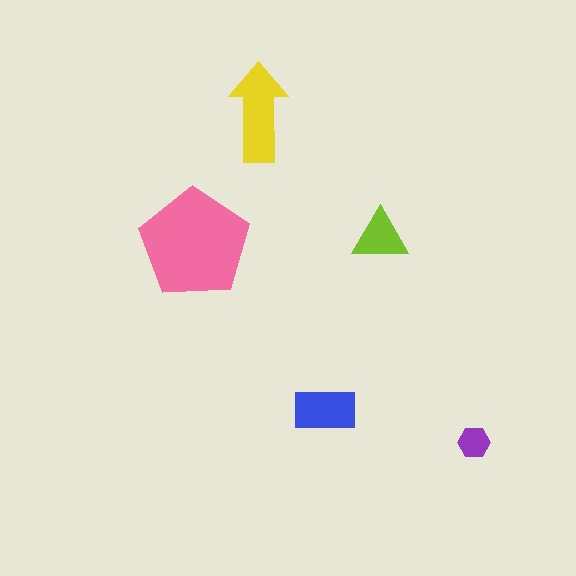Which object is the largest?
The pink pentagon.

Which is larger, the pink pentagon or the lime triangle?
The pink pentagon.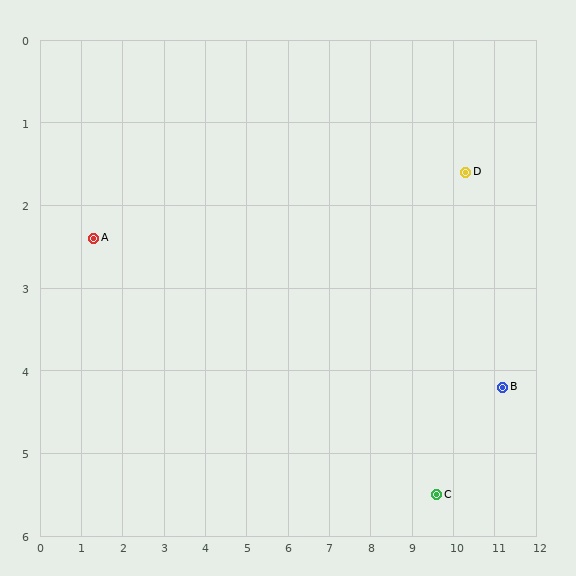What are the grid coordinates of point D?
Point D is at approximately (10.3, 1.6).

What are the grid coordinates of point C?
Point C is at approximately (9.6, 5.5).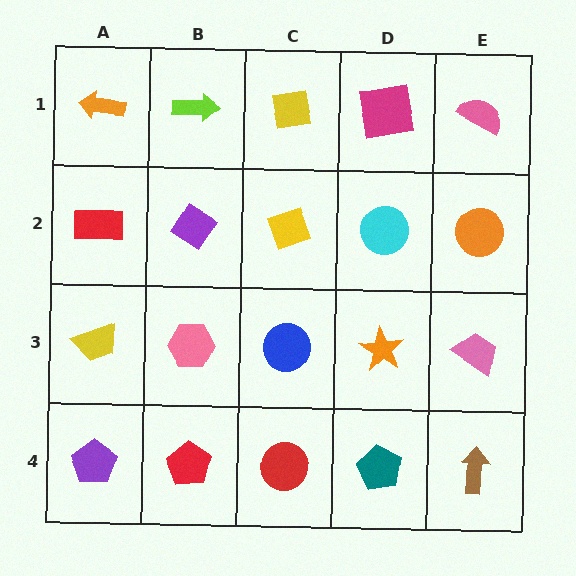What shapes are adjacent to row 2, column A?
An orange arrow (row 1, column A), a yellow trapezoid (row 3, column A), a purple diamond (row 2, column B).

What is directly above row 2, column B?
A lime arrow.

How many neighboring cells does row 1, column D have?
3.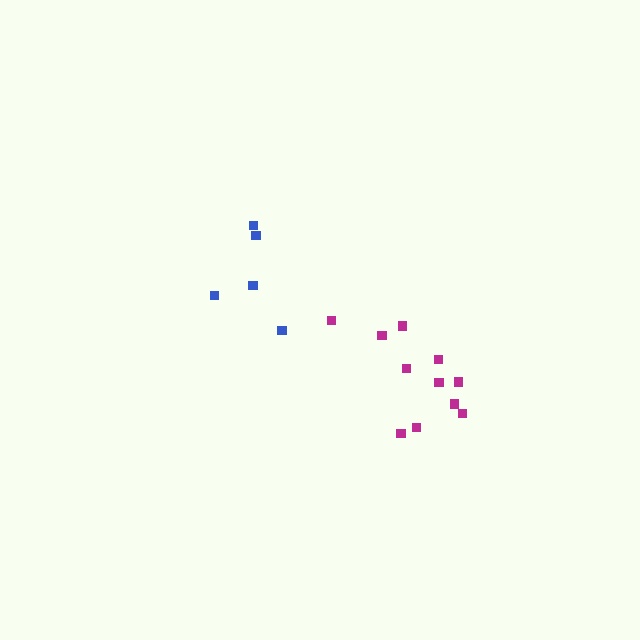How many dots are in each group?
Group 1: 5 dots, Group 2: 11 dots (16 total).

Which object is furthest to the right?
The magenta cluster is rightmost.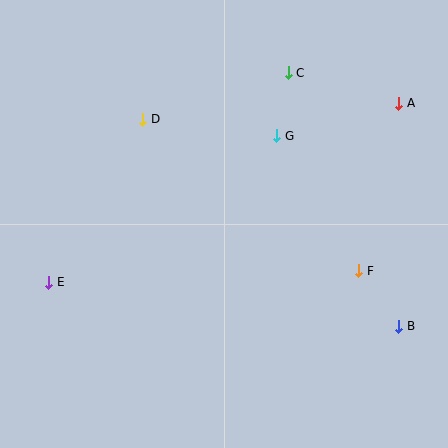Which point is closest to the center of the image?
Point G at (277, 136) is closest to the center.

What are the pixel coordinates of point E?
Point E is at (49, 282).